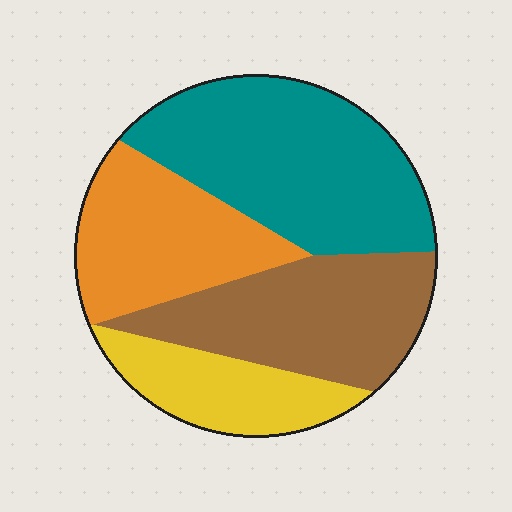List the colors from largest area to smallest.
From largest to smallest: teal, brown, orange, yellow.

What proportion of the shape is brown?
Brown covers around 25% of the shape.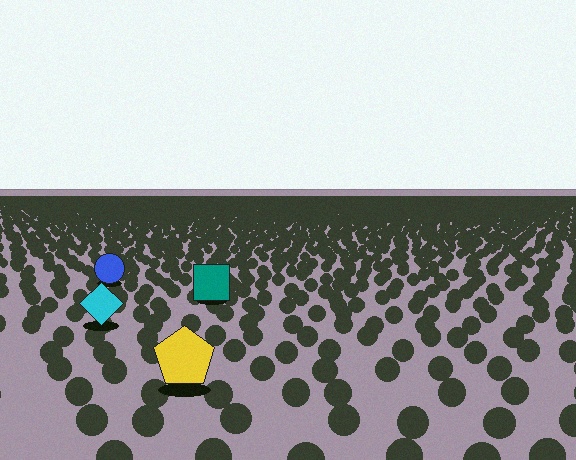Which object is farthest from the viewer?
The blue circle is farthest from the viewer. It appears smaller and the ground texture around it is denser.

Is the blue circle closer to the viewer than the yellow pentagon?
No. The yellow pentagon is closer — you can tell from the texture gradient: the ground texture is coarser near it.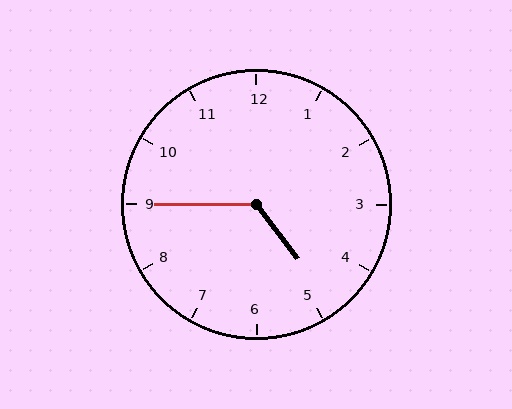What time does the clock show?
4:45.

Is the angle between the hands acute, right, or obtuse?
It is obtuse.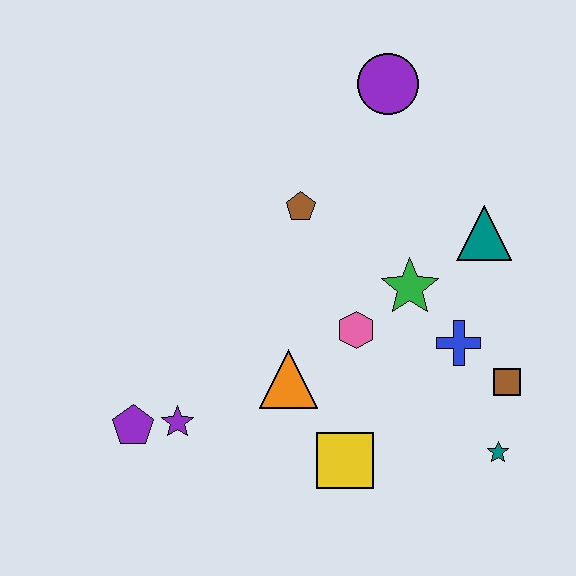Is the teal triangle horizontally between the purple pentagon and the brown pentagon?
No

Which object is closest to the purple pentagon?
The purple star is closest to the purple pentagon.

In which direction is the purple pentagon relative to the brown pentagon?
The purple pentagon is below the brown pentagon.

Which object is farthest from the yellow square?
The purple circle is farthest from the yellow square.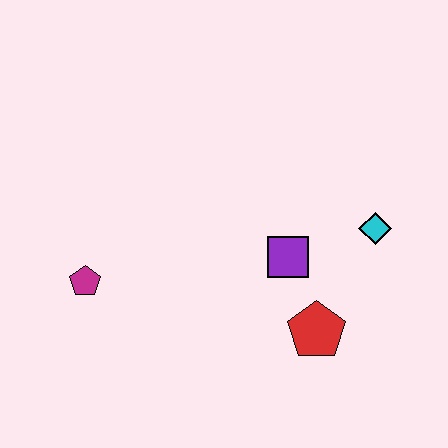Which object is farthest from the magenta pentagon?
The cyan diamond is farthest from the magenta pentagon.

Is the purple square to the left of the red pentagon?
Yes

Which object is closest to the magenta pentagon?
The purple square is closest to the magenta pentagon.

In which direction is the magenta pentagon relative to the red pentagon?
The magenta pentagon is to the left of the red pentagon.